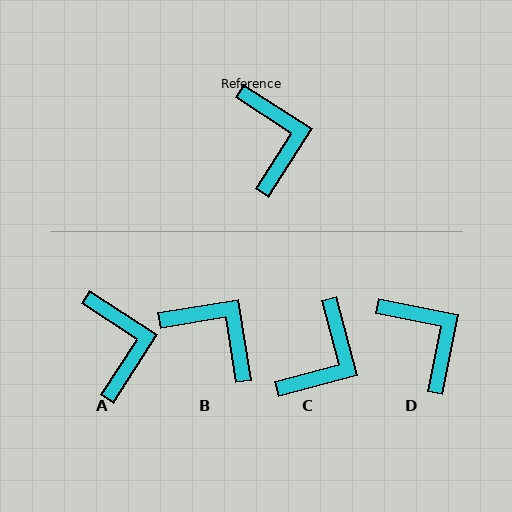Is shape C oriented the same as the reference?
No, it is off by about 42 degrees.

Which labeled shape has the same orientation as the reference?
A.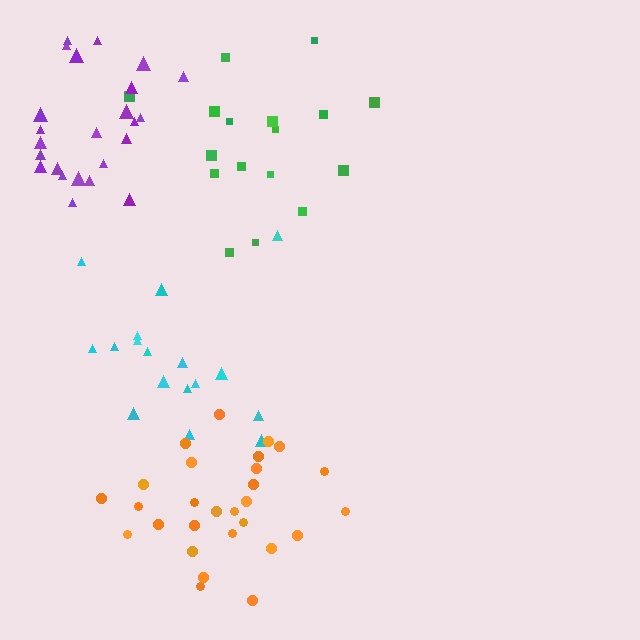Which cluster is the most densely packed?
Purple.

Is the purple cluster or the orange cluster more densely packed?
Purple.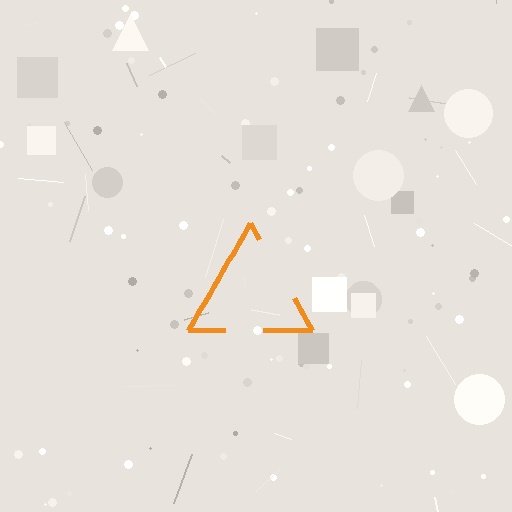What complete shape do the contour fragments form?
The contour fragments form a triangle.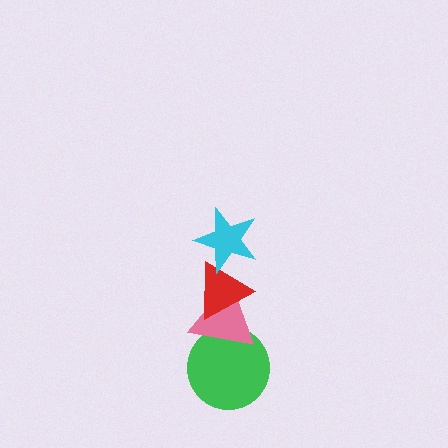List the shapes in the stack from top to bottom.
From top to bottom: the cyan star, the red triangle, the pink triangle, the green circle.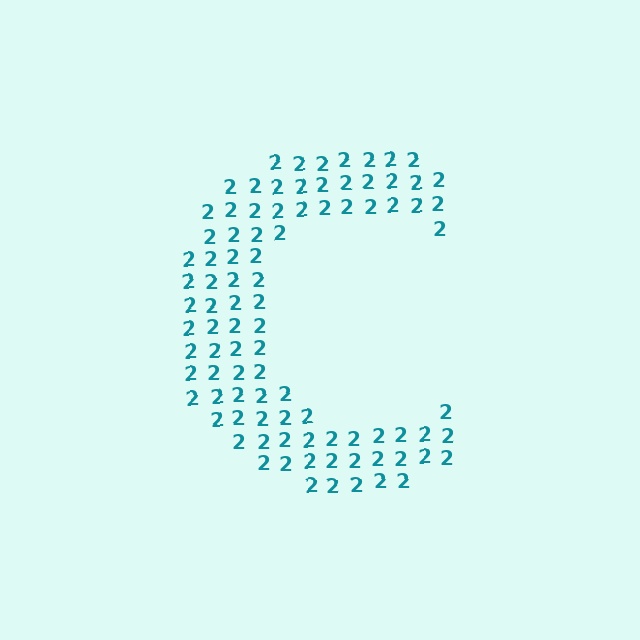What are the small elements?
The small elements are digit 2's.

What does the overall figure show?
The overall figure shows the letter C.